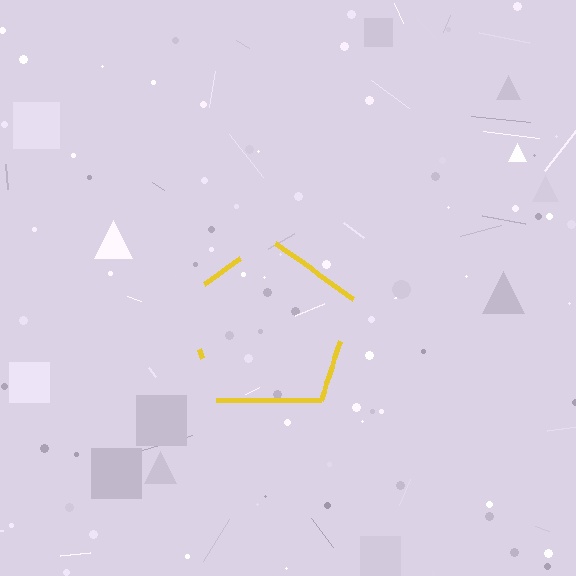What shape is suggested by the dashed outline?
The dashed outline suggests a pentagon.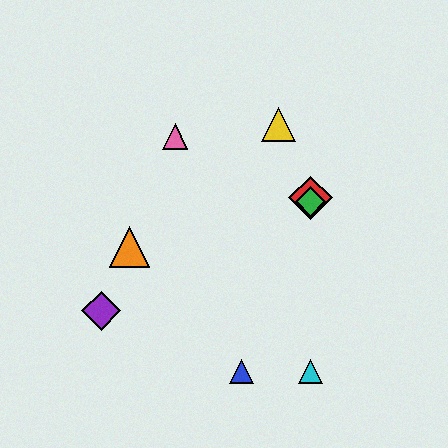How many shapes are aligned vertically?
3 shapes (the red diamond, the green diamond, the cyan triangle) are aligned vertically.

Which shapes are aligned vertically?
The red diamond, the green diamond, the cyan triangle are aligned vertically.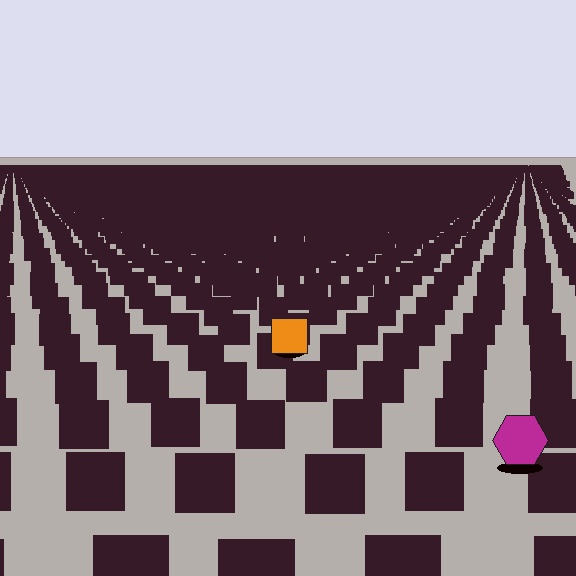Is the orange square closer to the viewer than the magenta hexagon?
No. The magenta hexagon is closer — you can tell from the texture gradient: the ground texture is coarser near it.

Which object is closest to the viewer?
The magenta hexagon is closest. The texture marks near it are larger and more spread out.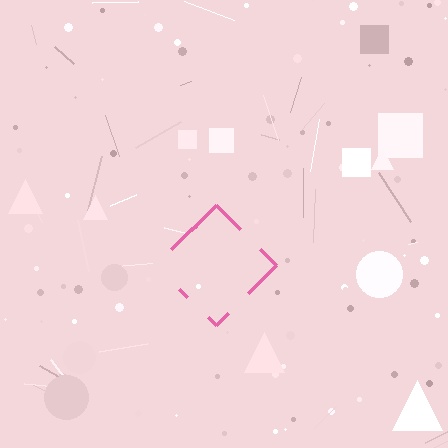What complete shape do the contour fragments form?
The contour fragments form a diamond.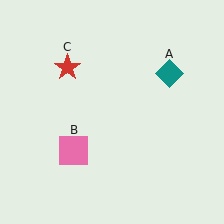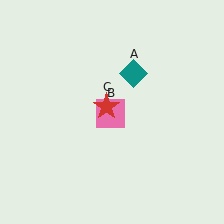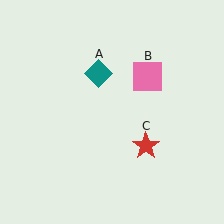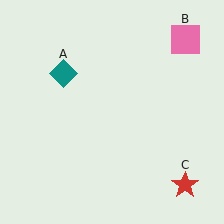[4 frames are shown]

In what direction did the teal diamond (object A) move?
The teal diamond (object A) moved left.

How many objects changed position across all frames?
3 objects changed position: teal diamond (object A), pink square (object B), red star (object C).